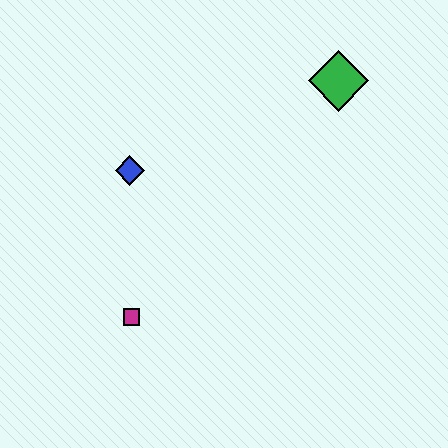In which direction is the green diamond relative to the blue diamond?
The green diamond is to the right of the blue diamond.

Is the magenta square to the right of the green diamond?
No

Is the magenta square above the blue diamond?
No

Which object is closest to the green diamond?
The blue diamond is closest to the green diamond.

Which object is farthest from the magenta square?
The green diamond is farthest from the magenta square.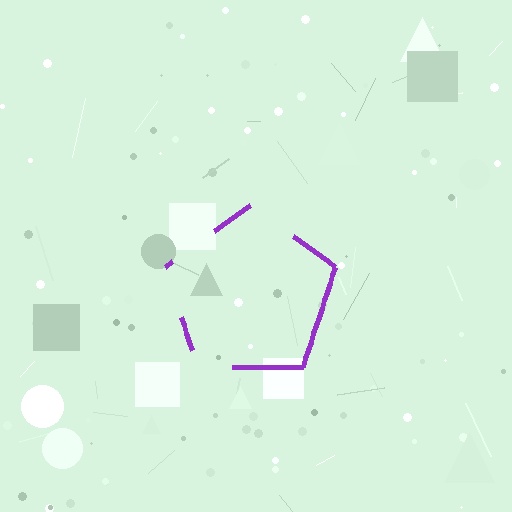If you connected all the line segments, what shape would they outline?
They would outline a pentagon.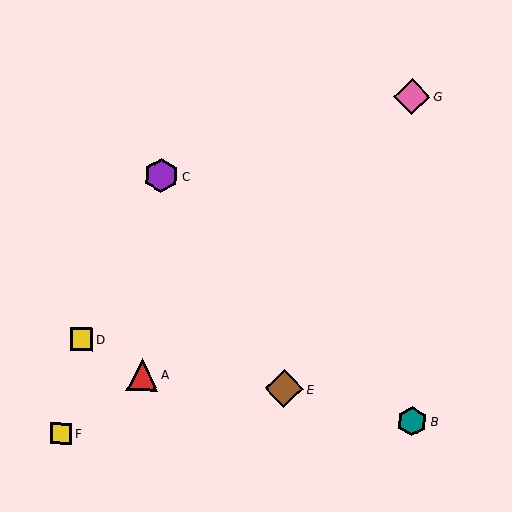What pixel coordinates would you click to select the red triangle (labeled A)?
Click at (142, 374) to select the red triangle A.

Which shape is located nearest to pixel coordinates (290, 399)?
The brown diamond (labeled E) at (284, 389) is nearest to that location.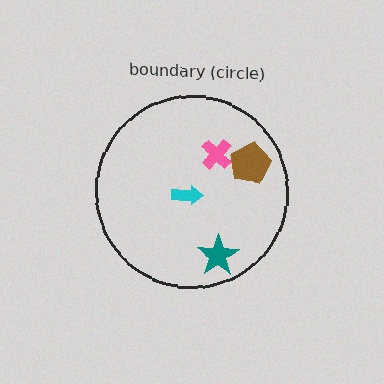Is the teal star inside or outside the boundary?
Inside.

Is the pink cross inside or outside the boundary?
Inside.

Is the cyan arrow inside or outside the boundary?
Inside.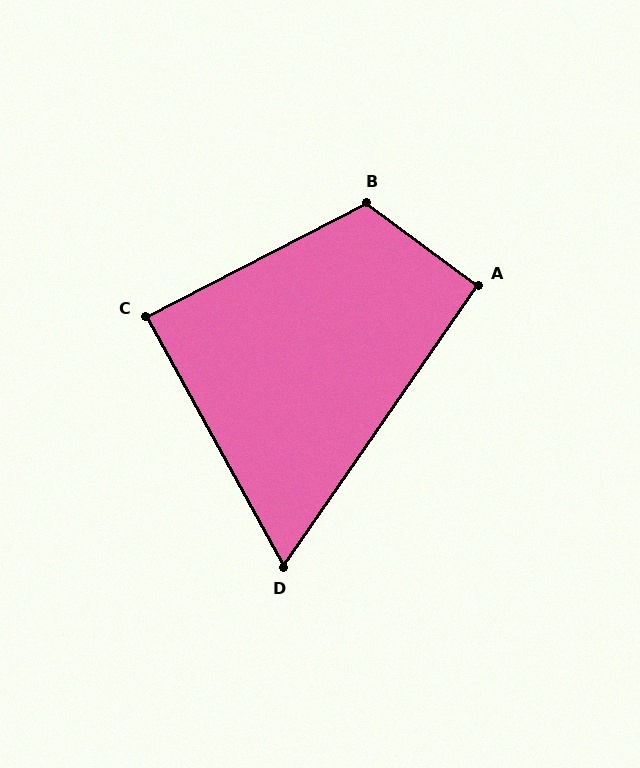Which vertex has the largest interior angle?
B, at approximately 116 degrees.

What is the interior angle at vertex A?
Approximately 91 degrees (approximately right).